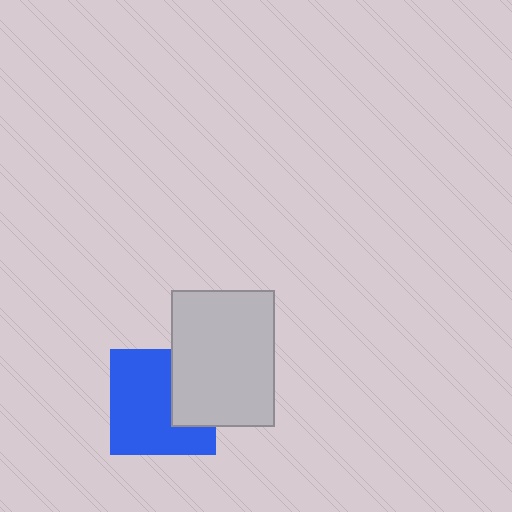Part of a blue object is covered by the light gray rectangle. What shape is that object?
It is a square.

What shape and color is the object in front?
The object in front is a light gray rectangle.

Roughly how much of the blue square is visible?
Most of it is visible (roughly 69%).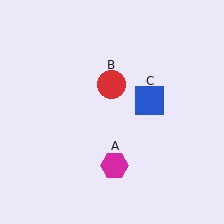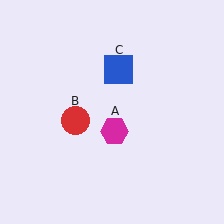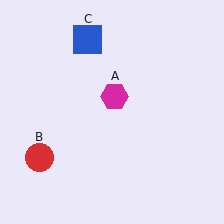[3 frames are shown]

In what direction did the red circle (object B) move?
The red circle (object B) moved down and to the left.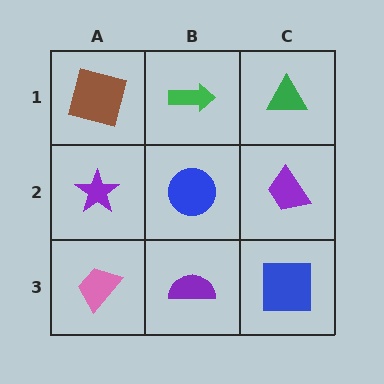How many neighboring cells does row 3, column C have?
2.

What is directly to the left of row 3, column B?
A pink trapezoid.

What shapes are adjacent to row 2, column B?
A green arrow (row 1, column B), a purple semicircle (row 3, column B), a purple star (row 2, column A), a purple trapezoid (row 2, column C).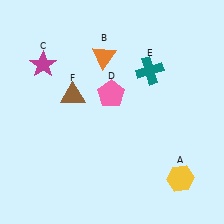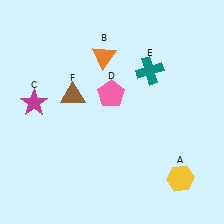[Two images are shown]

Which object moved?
The magenta star (C) moved down.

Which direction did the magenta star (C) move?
The magenta star (C) moved down.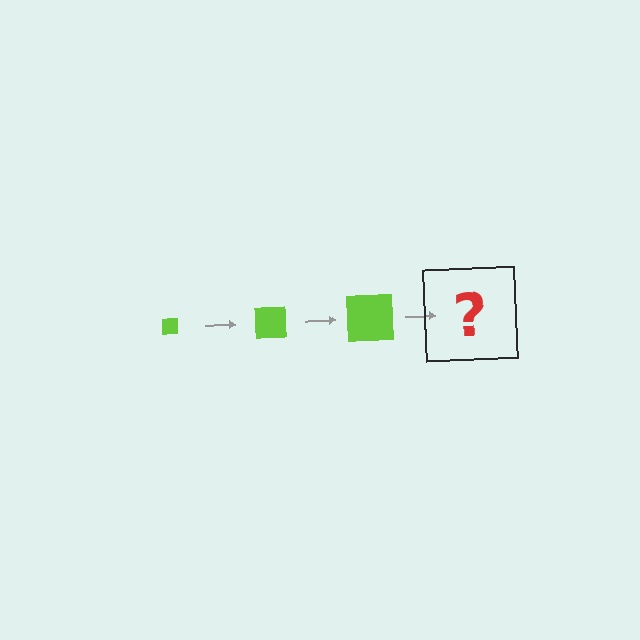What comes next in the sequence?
The next element should be a lime square, larger than the previous one.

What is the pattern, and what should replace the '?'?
The pattern is that the square gets progressively larger each step. The '?' should be a lime square, larger than the previous one.